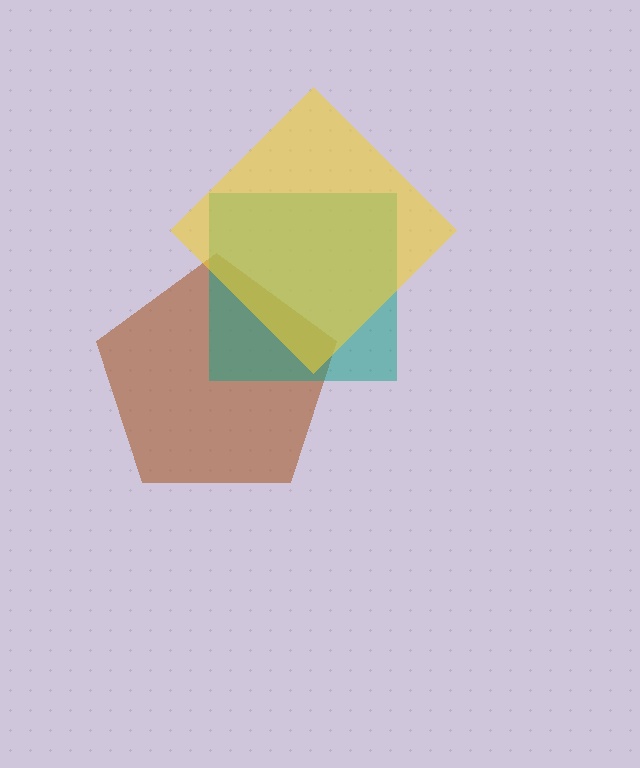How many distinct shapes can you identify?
There are 3 distinct shapes: a brown pentagon, a teal square, a yellow diamond.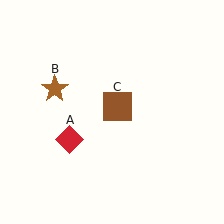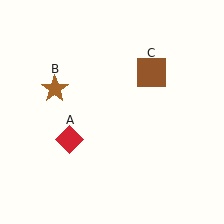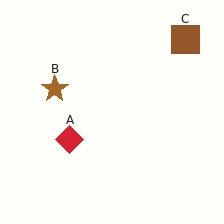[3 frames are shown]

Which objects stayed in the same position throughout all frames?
Red diamond (object A) and brown star (object B) remained stationary.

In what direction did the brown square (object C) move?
The brown square (object C) moved up and to the right.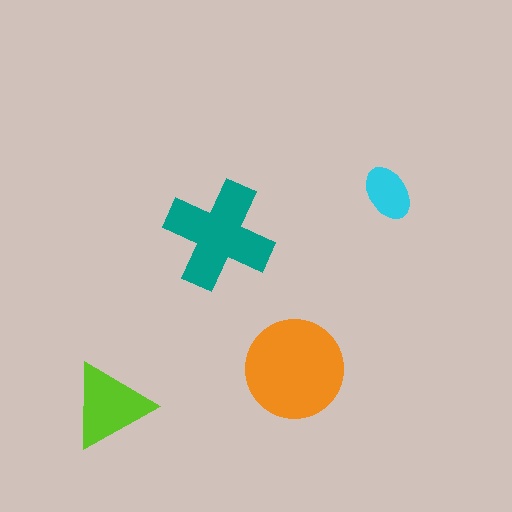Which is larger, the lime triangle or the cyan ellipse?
The lime triangle.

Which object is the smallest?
The cyan ellipse.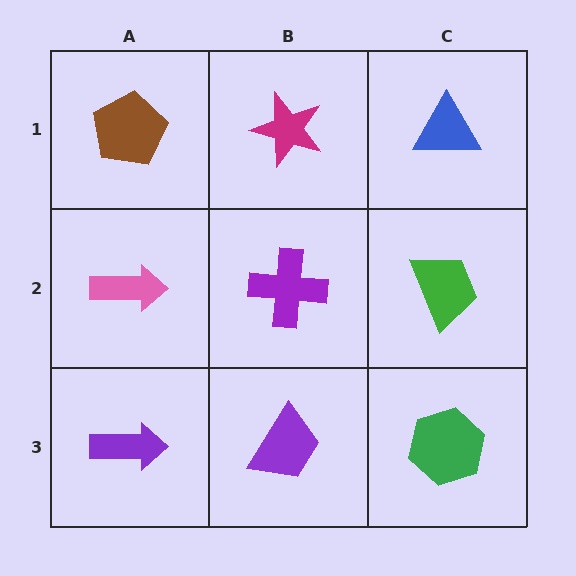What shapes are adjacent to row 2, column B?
A magenta star (row 1, column B), a purple trapezoid (row 3, column B), a pink arrow (row 2, column A), a green trapezoid (row 2, column C).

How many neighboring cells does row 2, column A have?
3.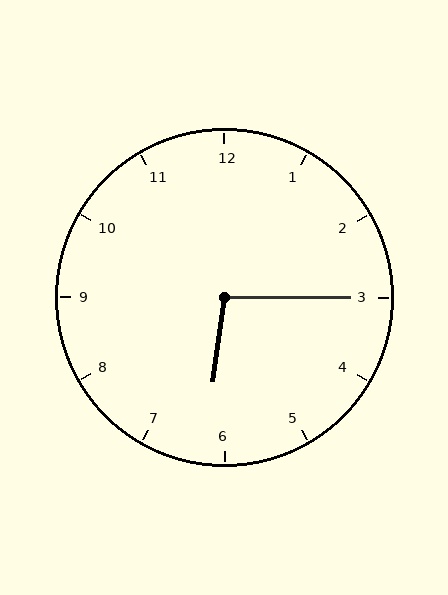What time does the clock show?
6:15.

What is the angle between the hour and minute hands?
Approximately 98 degrees.